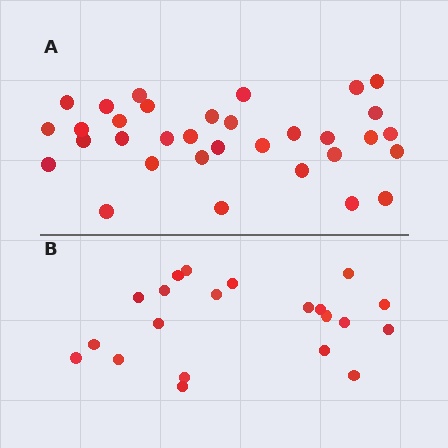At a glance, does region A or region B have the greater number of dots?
Region A (the top region) has more dots.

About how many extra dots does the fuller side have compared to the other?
Region A has roughly 12 or so more dots than region B.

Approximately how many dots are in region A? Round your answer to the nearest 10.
About 30 dots. (The exact count is 33, which rounds to 30.)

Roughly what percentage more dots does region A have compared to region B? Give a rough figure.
About 55% more.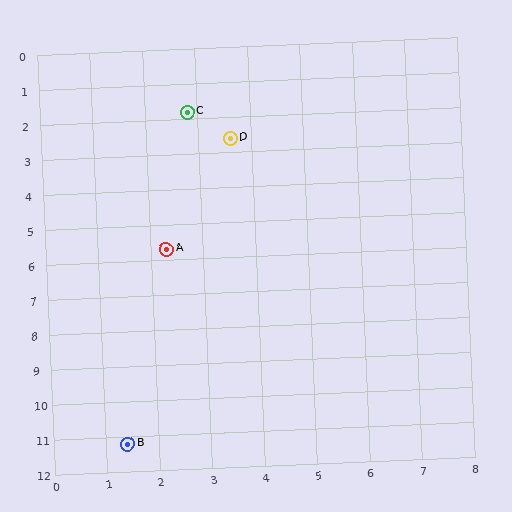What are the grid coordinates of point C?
Point C is at approximately (2.8, 1.8).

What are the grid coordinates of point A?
Point A is at approximately (2.3, 5.7).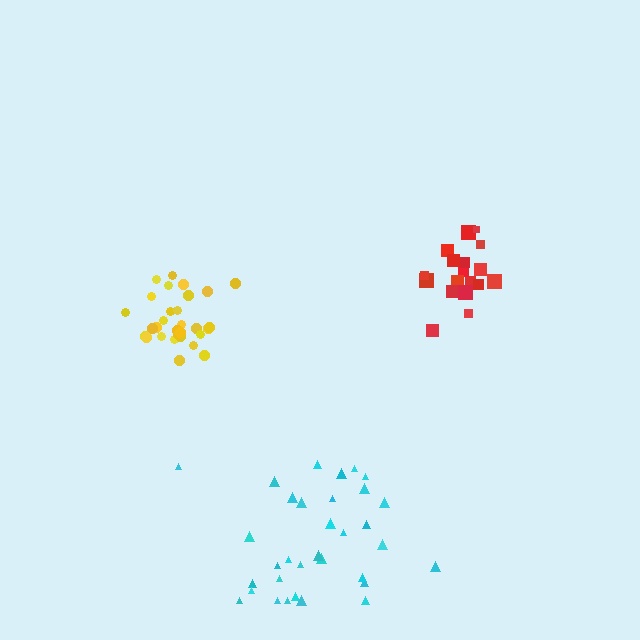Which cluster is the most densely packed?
Yellow.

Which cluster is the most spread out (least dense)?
Cyan.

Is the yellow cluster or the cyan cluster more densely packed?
Yellow.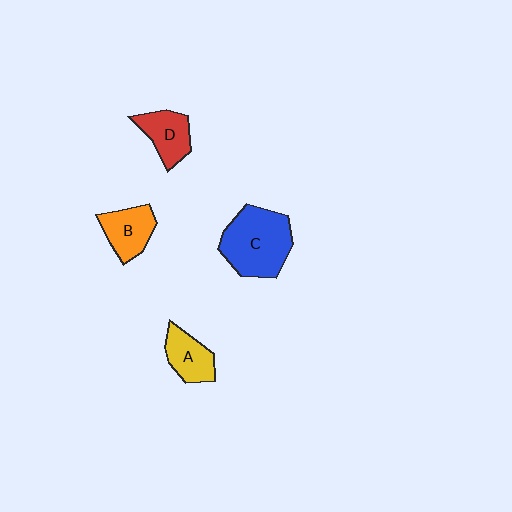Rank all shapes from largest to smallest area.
From largest to smallest: C (blue), B (orange), D (red), A (yellow).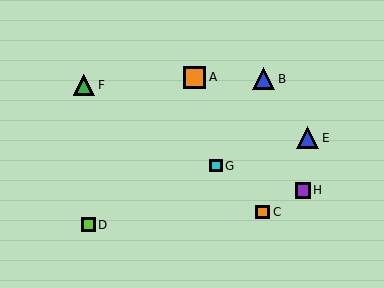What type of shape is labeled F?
Shape F is a green triangle.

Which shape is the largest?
The blue triangle (labeled E) is the largest.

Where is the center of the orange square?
The center of the orange square is at (195, 77).